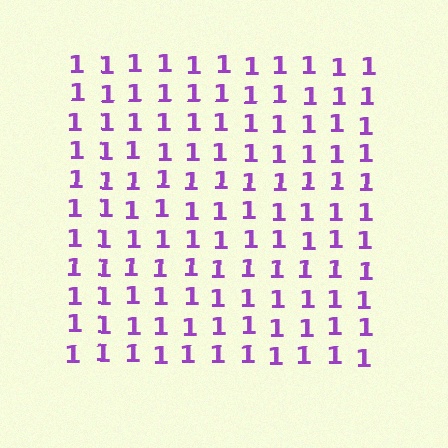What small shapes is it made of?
It is made of small digit 1's.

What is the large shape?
The large shape is a square.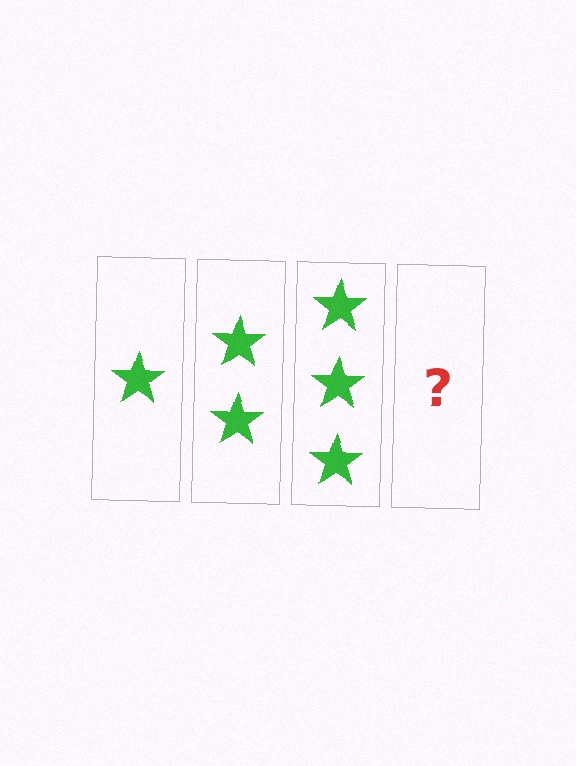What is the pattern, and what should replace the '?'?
The pattern is that each step adds one more star. The '?' should be 4 stars.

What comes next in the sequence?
The next element should be 4 stars.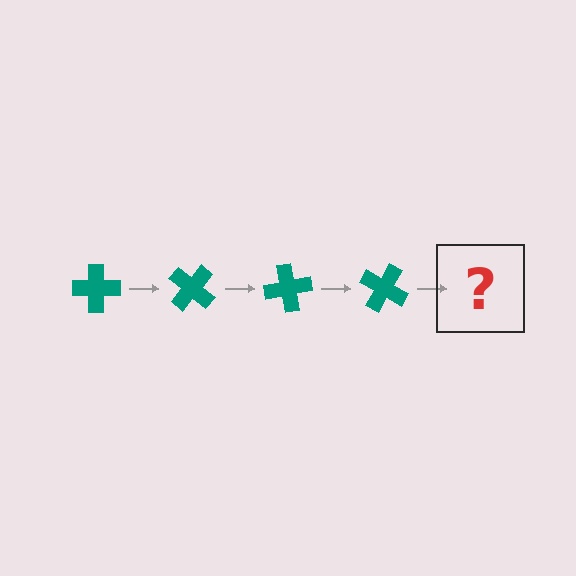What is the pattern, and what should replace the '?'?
The pattern is that the cross rotates 40 degrees each step. The '?' should be a teal cross rotated 160 degrees.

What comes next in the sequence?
The next element should be a teal cross rotated 160 degrees.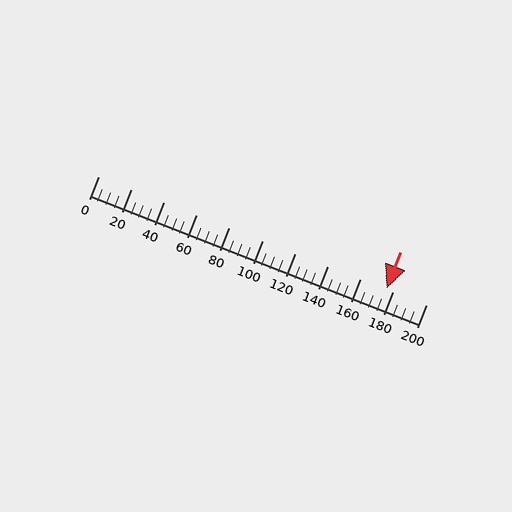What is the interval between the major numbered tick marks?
The major tick marks are spaced 20 units apart.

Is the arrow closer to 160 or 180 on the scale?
The arrow is closer to 180.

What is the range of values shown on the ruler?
The ruler shows values from 0 to 200.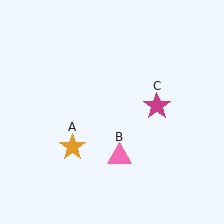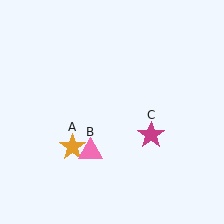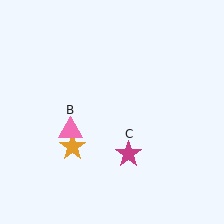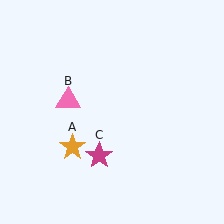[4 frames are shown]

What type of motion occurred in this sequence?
The pink triangle (object B), magenta star (object C) rotated clockwise around the center of the scene.